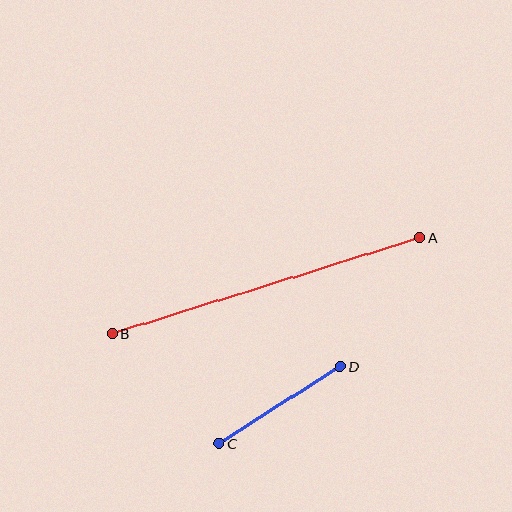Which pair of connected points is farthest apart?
Points A and B are farthest apart.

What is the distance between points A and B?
The distance is approximately 323 pixels.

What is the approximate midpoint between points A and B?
The midpoint is at approximately (266, 286) pixels.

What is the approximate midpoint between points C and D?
The midpoint is at approximately (280, 405) pixels.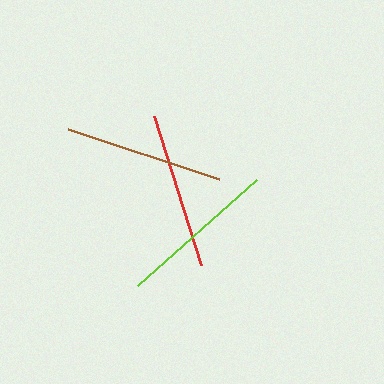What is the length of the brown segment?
The brown segment is approximately 159 pixels long.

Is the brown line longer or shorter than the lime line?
The lime line is longer than the brown line.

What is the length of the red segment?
The red segment is approximately 156 pixels long.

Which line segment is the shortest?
The red line is the shortest at approximately 156 pixels.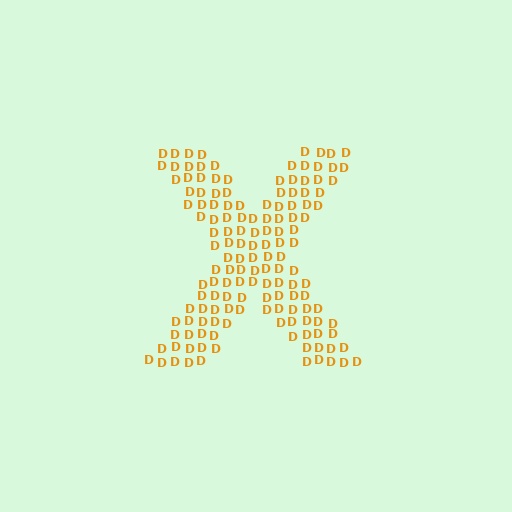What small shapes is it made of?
It is made of small letter D's.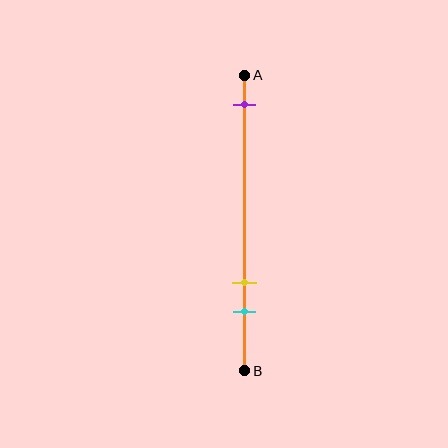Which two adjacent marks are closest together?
The yellow and cyan marks are the closest adjacent pair.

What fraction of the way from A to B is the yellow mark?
The yellow mark is approximately 70% (0.7) of the way from A to B.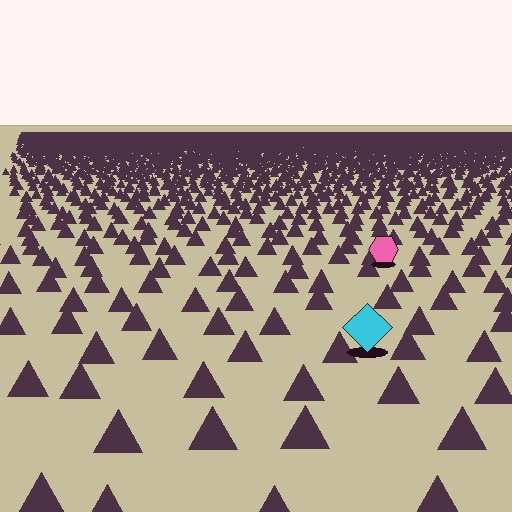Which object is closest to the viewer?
The cyan diamond is closest. The texture marks near it are larger and more spread out.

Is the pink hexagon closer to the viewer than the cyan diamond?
No. The cyan diamond is closer — you can tell from the texture gradient: the ground texture is coarser near it.